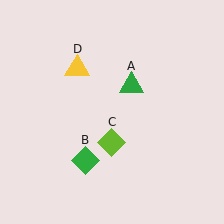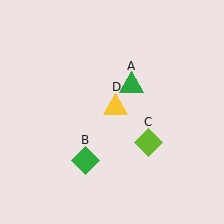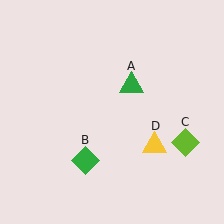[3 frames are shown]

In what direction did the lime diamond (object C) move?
The lime diamond (object C) moved right.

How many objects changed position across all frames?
2 objects changed position: lime diamond (object C), yellow triangle (object D).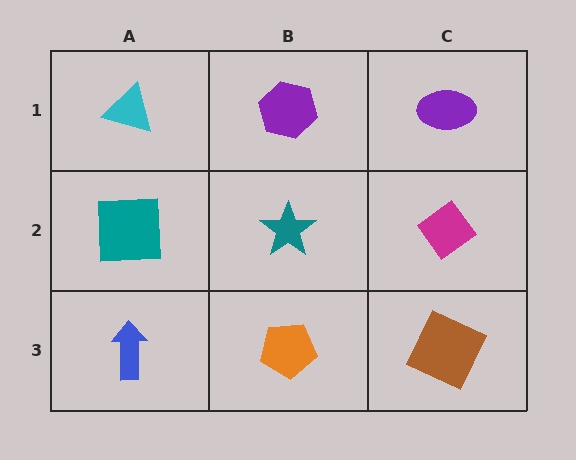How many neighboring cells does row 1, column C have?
2.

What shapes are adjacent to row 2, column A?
A cyan triangle (row 1, column A), a blue arrow (row 3, column A), a teal star (row 2, column B).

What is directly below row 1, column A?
A teal square.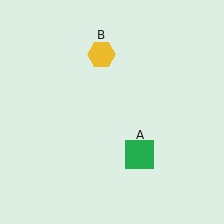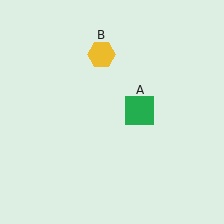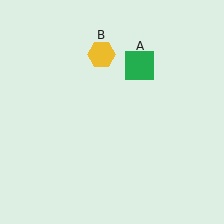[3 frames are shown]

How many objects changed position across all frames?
1 object changed position: green square (object A).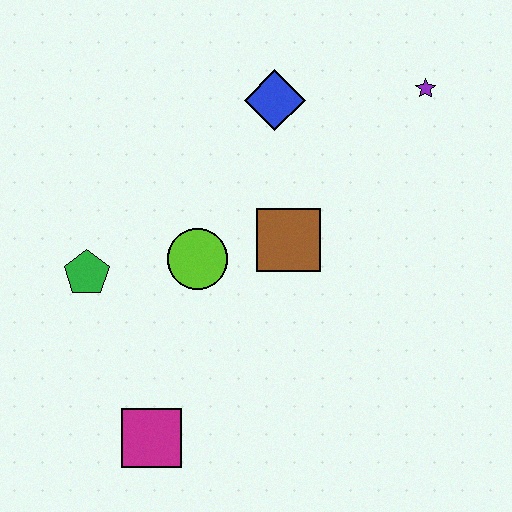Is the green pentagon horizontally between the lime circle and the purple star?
No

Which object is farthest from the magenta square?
The purple star is farthest from the magenta square.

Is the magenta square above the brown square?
No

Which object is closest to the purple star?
The blue diamond is closest to the purple star.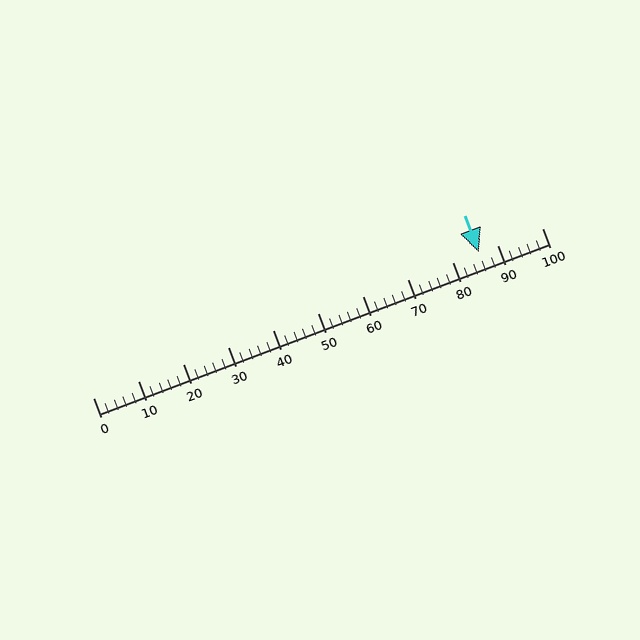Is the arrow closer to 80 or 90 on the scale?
The arrow is closer to 90.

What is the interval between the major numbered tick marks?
The major tick marks are spaced 10 units apart.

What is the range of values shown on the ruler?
The ruler shows values from 0 to 100.